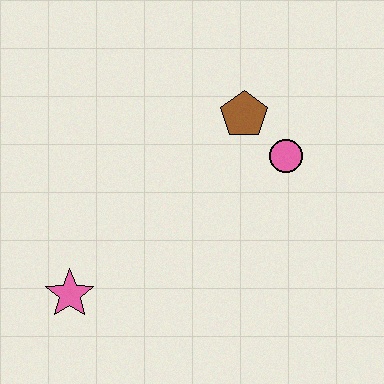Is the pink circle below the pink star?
No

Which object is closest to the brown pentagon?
The pink circle is closest to the brown pentagon.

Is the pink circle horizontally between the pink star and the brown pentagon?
No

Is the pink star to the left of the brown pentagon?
Yes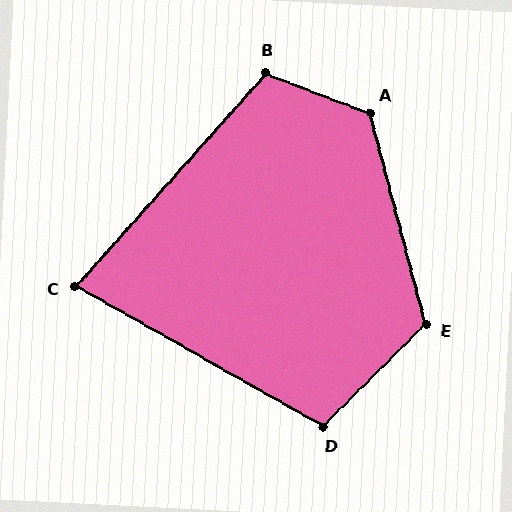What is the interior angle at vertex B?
Approximately 111 degrees (obtuse).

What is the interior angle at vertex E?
Approximately 120 degrees (obtuse).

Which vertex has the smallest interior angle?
C, at approximately 78 degrees.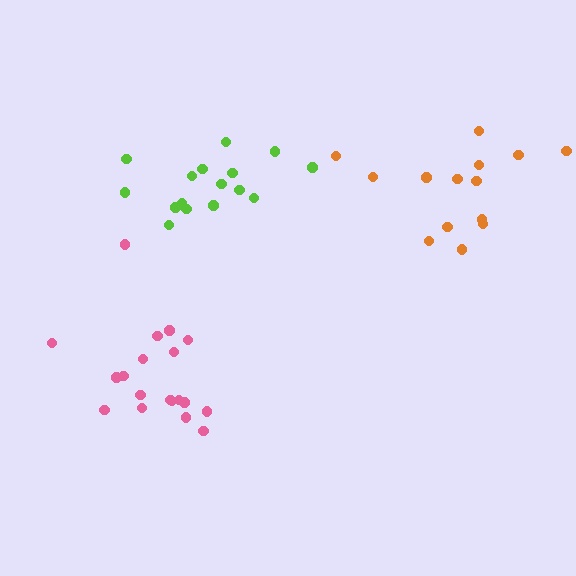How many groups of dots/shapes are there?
There are 3 groups.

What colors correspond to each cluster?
The clusters are colored: orange, lime, pink.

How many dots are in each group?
Group 1: 14 dots, Group 2: 16 dots, Group 3: 19 dots (49 total).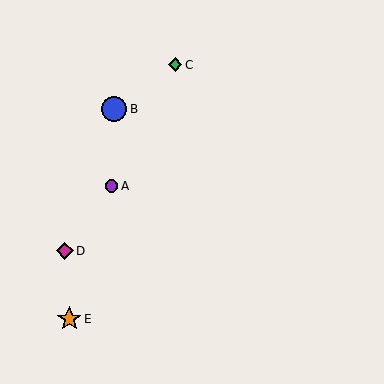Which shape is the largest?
The blue circle (labeled B) is the largest.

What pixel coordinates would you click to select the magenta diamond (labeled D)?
Click at (65, 251) to select the magenta diamond D.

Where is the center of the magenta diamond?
The center of the magenta diamond is at (65, 251).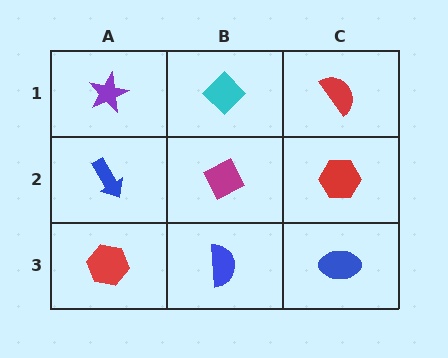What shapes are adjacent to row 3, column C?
A red hexagon (row 2, column C), a blue semicircle (row 3, column B).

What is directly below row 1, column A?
A blue arrow.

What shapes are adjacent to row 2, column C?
A red semicircle (row 1, column C), a blue ellipse (row 3, column C), a magenta diamond (row 2, column B).